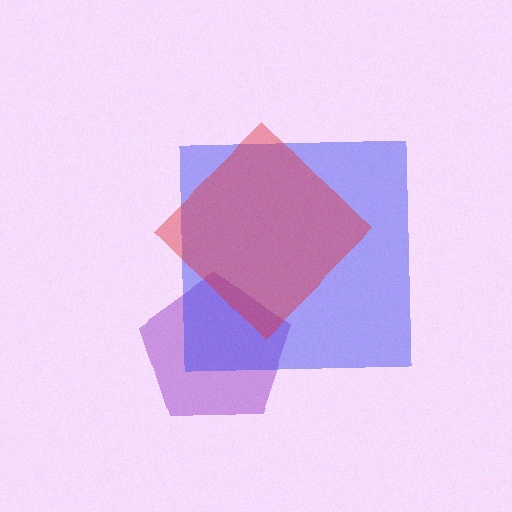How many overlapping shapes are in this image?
There are 3 overlapping shapes in the image.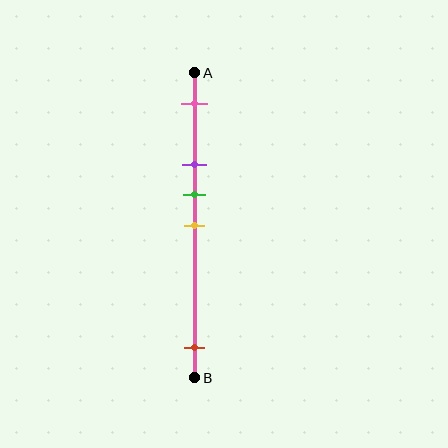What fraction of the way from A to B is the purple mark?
The purple mark is approximately 30% (0.3) of the way from A to B.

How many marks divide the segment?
There are 5 marks dividing the segment.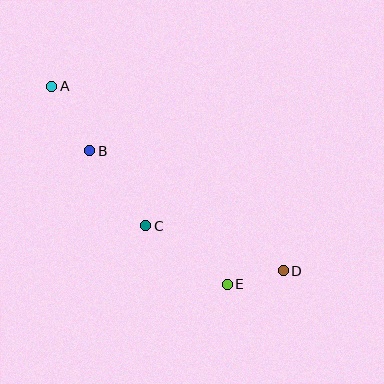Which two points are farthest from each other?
Points A and D are farthest from each other.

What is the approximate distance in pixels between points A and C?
The distance between A and C is approximately 169 pixels.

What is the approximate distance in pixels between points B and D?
The distance between B and D is approximately 229 pixels.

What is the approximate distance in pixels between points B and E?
The distance between B and E is approximately 191 pixels.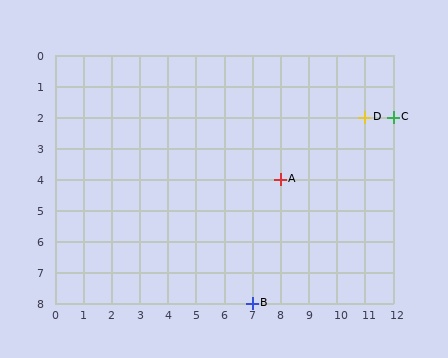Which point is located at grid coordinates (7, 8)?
Point B is at (7, 8).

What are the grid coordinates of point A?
Point A is at grid coordinates (8, 4).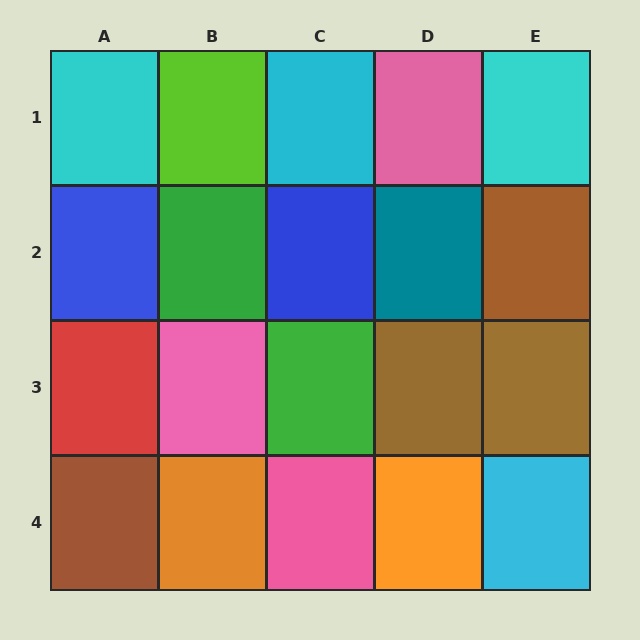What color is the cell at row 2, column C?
Blue.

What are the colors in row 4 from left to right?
Brown, orange, pink, orange, cyan.